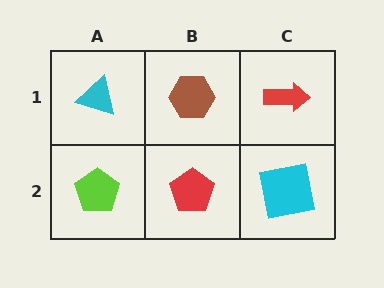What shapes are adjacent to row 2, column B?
A brown hexagon (row 1, column B), a lime pentagon (row 2, column A), a cyan square (row 2, column C).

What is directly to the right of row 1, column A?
A brown hexagon.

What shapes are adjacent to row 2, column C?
A red arrow (row 1, column C), a red pentagon (row 2, column B).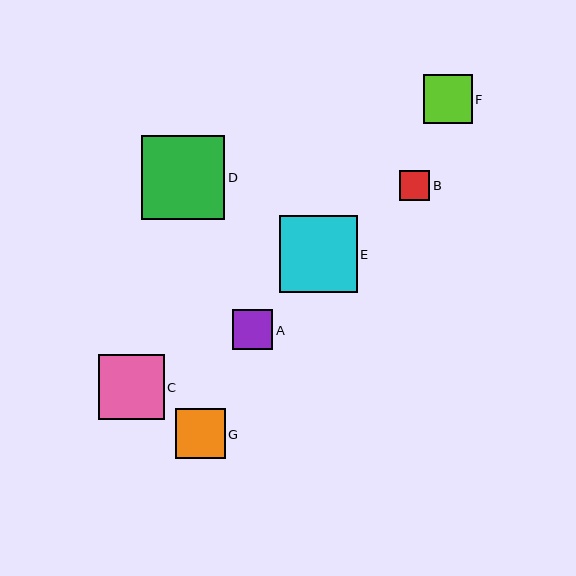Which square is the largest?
Square D is the largest with a size of approximately 83 pixels.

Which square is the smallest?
Square B is the smallest with a size of approximately 30 pixels.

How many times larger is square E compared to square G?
Square E is approximately 1.6 times the size of square G.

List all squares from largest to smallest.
From largest to smallest: D, E, C, G, F, A, B.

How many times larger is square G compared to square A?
Square G is approximately 1.2 times the size of square A.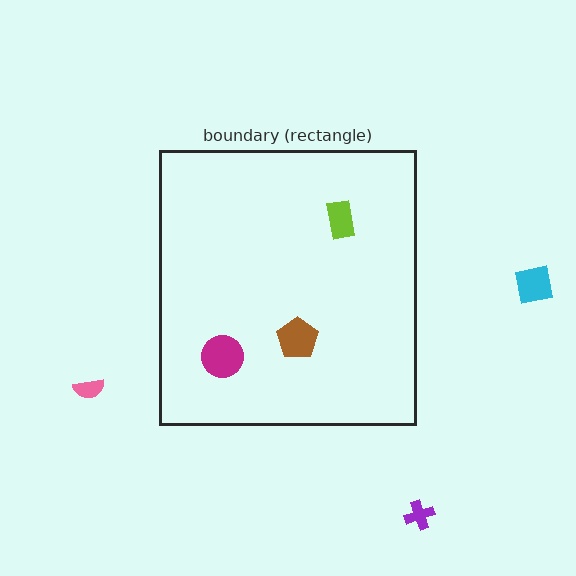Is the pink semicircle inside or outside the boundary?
Outside.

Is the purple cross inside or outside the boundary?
Outside.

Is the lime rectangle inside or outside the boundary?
Inside.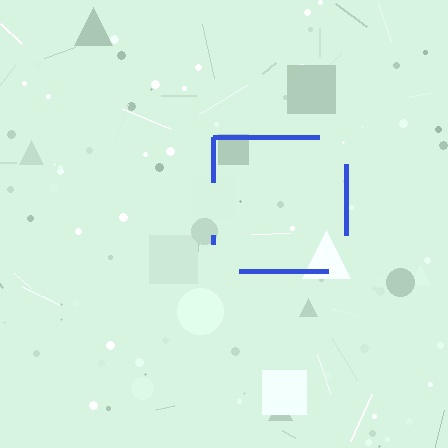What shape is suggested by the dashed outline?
The dashed outline suggests a square.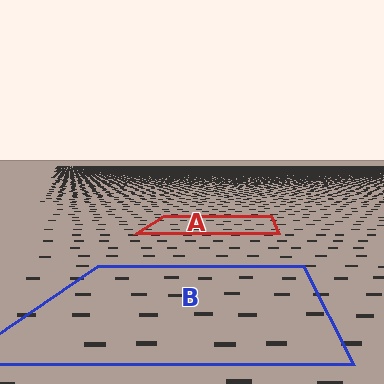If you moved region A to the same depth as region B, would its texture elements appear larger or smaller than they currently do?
They would appear larger. At a closer depth, the same texture elements are projected at a bigger on-screen size.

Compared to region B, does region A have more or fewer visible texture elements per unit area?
Region A has more texture elements per unit area — they are packed more densely because it is farther away.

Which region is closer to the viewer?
Region B is closer. The texture elements there are larger and more spread out.